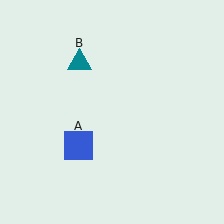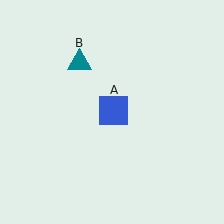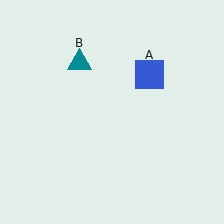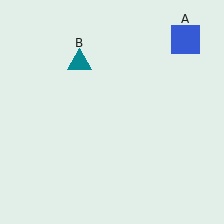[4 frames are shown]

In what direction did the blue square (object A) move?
The blue square (object A) moved up and to the right.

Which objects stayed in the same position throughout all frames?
Teal triangle (object B) remained stationary.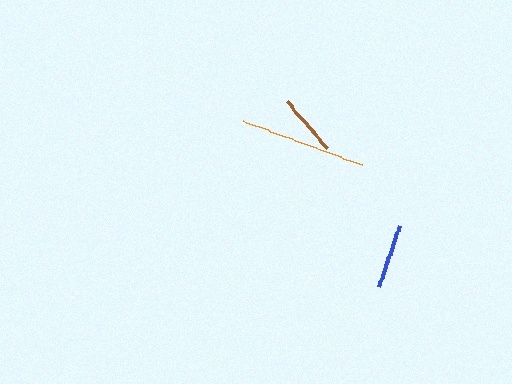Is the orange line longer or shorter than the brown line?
The orange line is longer than the brown line.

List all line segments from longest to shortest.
From longest to shortest: orange, blue, brown.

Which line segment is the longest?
The orange line is the longest at approximately 127 pixels.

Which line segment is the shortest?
The brown line is the shortest at approximately 61 pixels.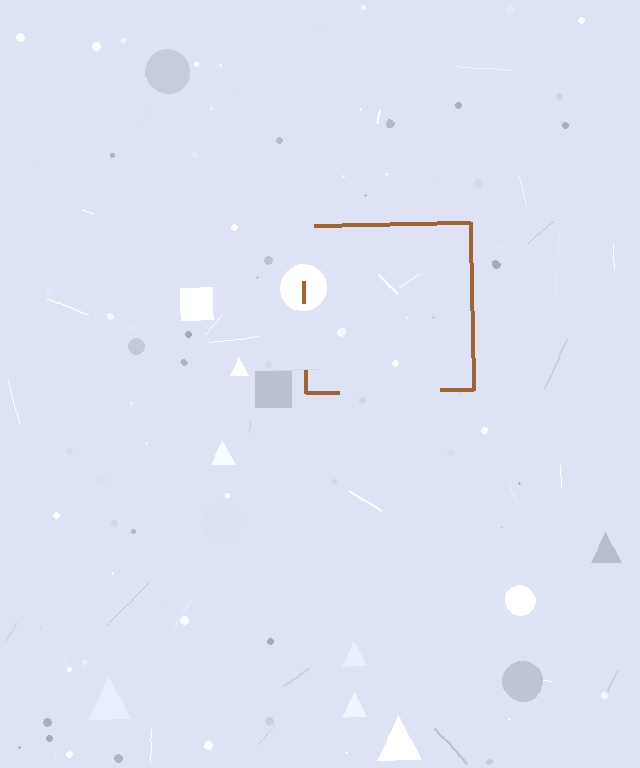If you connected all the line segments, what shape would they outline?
They would outline a square.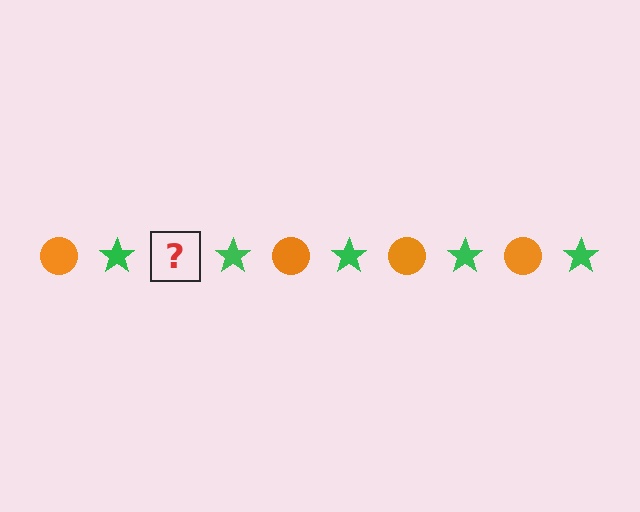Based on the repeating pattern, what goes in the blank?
The blank should be an orange circle.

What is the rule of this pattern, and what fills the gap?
The rule is that the pattern alternates between orange circle and green star. The gap should be filled with an orange circle.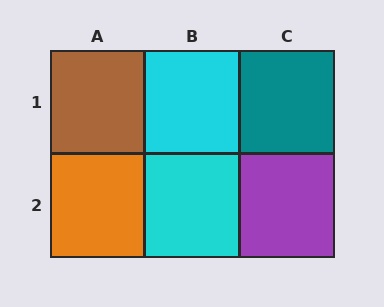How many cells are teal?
1 cell is teal.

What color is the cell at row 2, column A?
Orange.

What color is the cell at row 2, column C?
Purple.